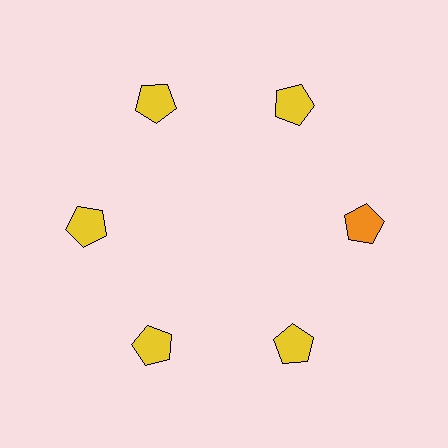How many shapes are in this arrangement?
There are 6 shapes arranged in a ring pattern.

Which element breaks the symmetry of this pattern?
The orange pentagon at roughly the 3 o'clock position breaks the symmetry. All other shapes are yellow pentagons.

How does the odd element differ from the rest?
It has a different color: orange instead of yellow.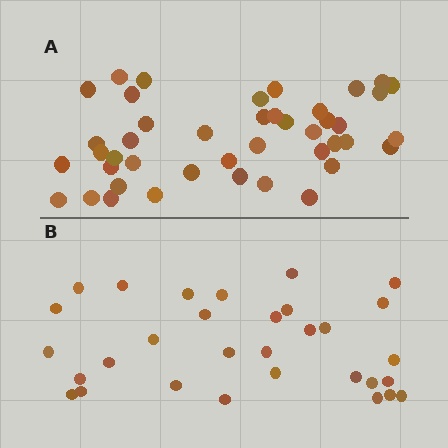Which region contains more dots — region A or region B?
Region A (the top region) has more dots.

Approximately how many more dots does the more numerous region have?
Region A has roughly 12 or so more dots than region B.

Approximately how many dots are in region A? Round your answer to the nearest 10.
About 40 dots. (The exact count is 43, which rounds to 40.)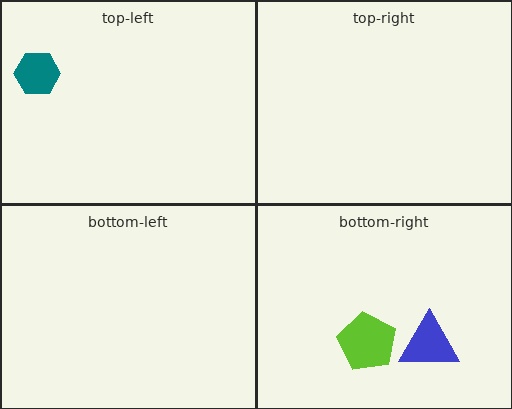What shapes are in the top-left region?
The teal hexagon.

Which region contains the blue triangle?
The bottom-right region.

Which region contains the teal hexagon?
The top-left region.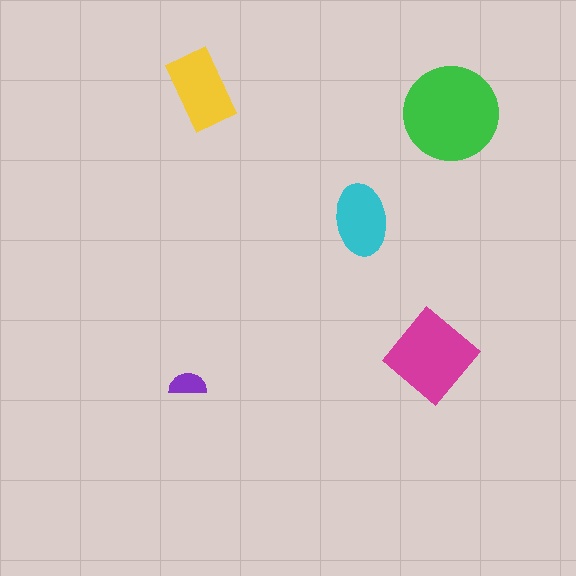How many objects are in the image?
There are 5 objects in the image.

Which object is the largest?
The green circle.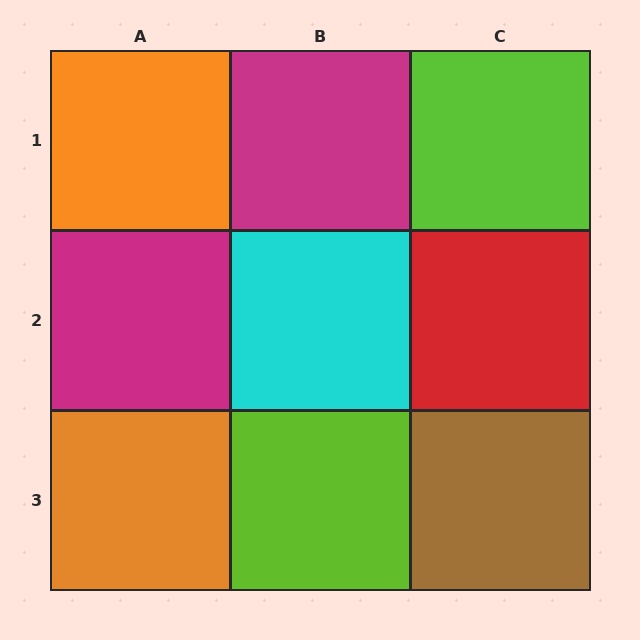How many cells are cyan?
1 cell is cyan.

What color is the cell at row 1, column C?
Lime.